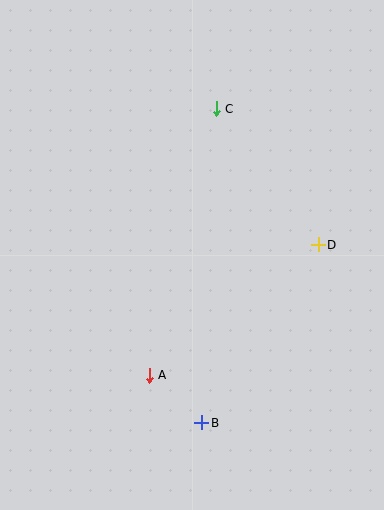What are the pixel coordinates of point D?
Point D is at (318, 245).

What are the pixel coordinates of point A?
Point A is at (149, 375).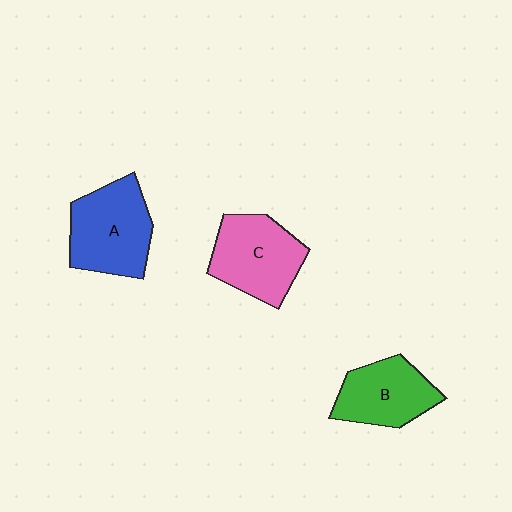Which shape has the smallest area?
Shape B (green).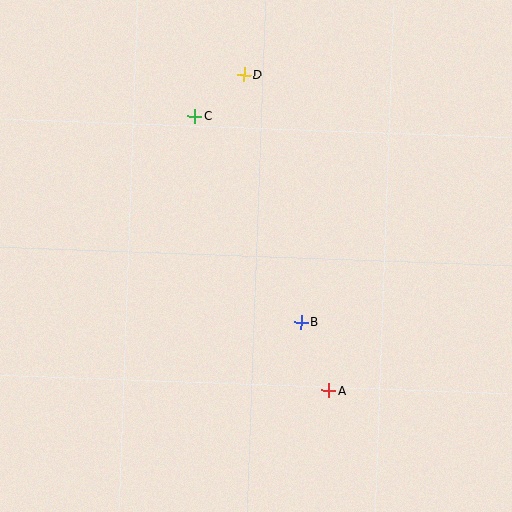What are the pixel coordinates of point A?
Point A is at (329, 391).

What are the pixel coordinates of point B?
Point B is at (301, 322).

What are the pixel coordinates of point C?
Point C is at (195, 116).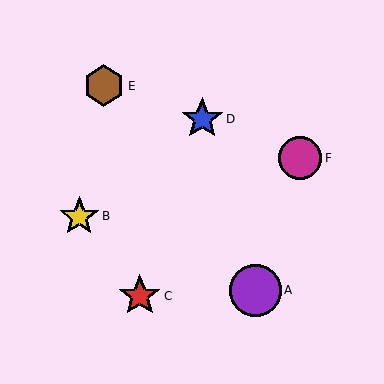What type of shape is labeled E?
Shape E is a brown hexagon.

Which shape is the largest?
The purple circle (labeled A) is the largest.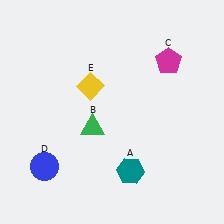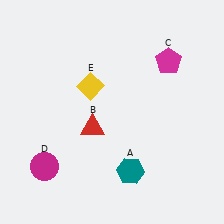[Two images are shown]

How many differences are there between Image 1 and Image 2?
There are 2 differences between the two images.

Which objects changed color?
B changed from green to red. D changed from blue to magenta.